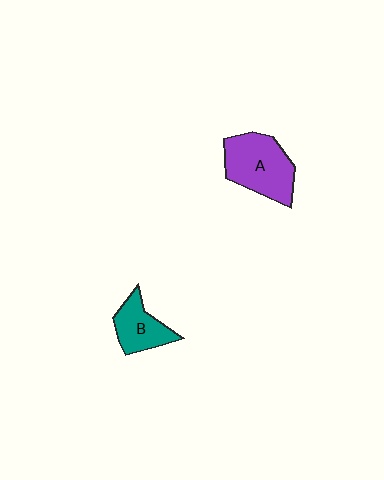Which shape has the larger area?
Shape A (purple).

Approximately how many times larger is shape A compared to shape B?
Approximately 1.6 times.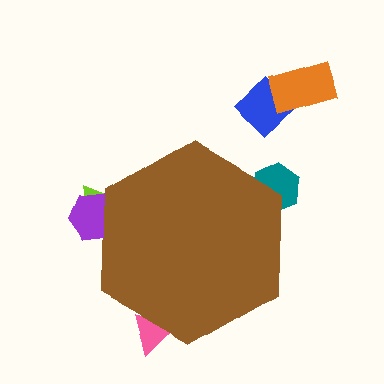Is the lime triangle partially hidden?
Yes, the lime triangle is partially hidden behind the brown hexagon.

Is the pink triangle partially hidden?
Yes, the pink triangle is partially hidden behind the brown hexagon.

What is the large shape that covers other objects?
A brown hexagon.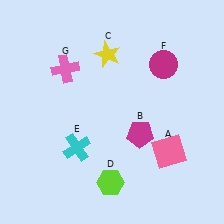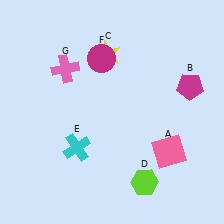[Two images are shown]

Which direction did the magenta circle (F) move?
The magenta circle (F) moved left.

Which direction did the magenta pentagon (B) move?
The magenta pentagon (B) moved right.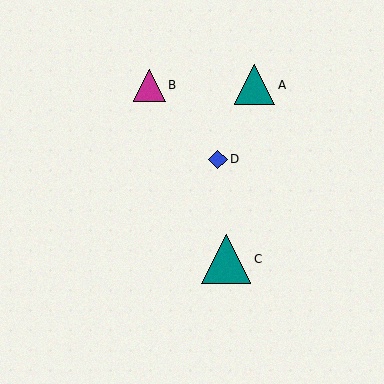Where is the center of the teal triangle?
The center of the teal triangle is at (255, 85).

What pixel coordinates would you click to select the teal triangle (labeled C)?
Click at (226, 259) to select the teal triangle C.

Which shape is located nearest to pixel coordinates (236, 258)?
The teal triangle (labeled C) at (226, 259) is nearest to that location.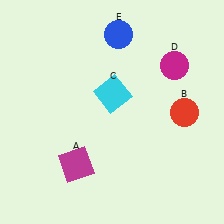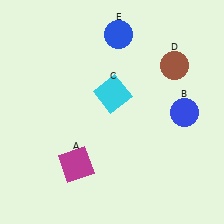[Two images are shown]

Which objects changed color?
B changed from red to blue. D changed from magenta to brown.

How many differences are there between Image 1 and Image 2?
There are 2 differences between the two images.